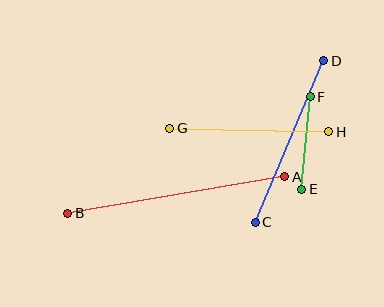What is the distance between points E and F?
The distance is approximately 93 pixels.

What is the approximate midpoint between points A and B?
The midpoint is at approximately (176, 195) pixels.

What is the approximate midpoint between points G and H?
The midpoint is at approximately (249, 130) pixels.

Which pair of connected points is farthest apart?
Points A and B are farthest apart.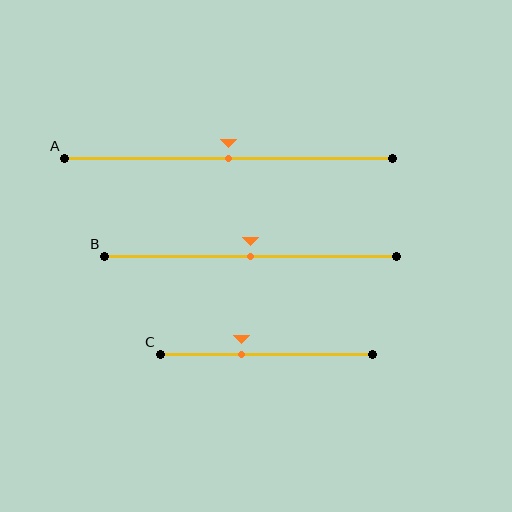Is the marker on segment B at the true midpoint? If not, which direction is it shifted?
Yes, the marker on segment B is at the true midpoint.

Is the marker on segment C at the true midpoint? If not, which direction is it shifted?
No, the marker on segment C is shifted to the left by about 12% of the segment length.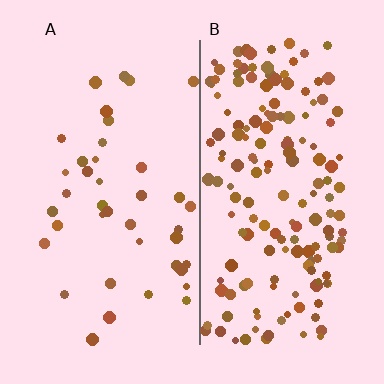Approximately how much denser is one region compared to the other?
Approximately 4.1× — region B over region A.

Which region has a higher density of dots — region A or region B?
B (the right).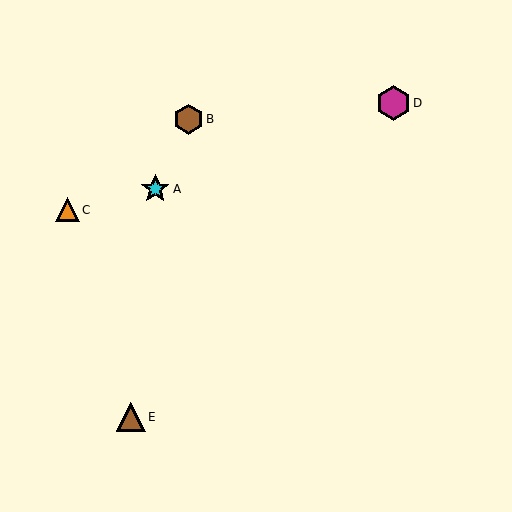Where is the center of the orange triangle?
The center of the orange triangle is at (67, 210).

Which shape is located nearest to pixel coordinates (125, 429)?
The brown triangle (labeled E) at (131, 417) is nearest to that location.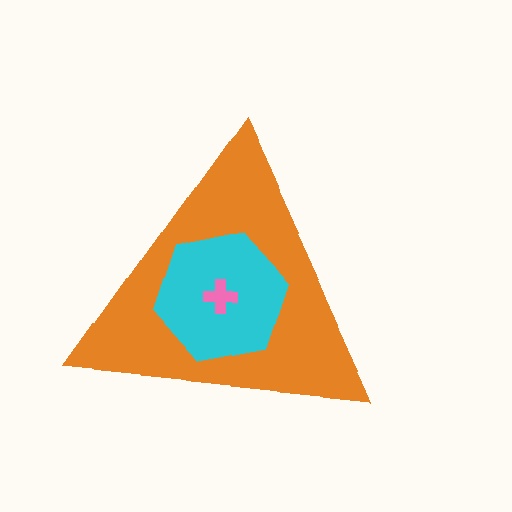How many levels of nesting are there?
3.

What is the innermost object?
The pink cross.